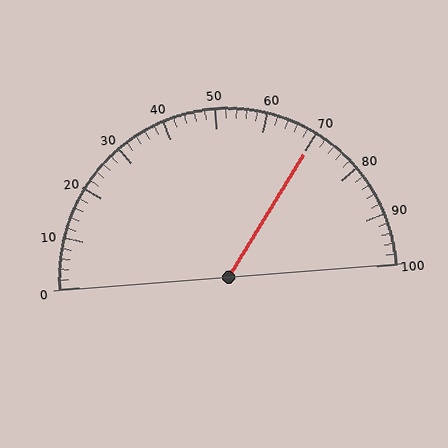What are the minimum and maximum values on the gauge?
The gauge ranges from 0 to 100.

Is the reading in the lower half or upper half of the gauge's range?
The reading is in the upper half of the range (0 to 100).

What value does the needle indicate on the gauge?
The needle indicates approximately 70.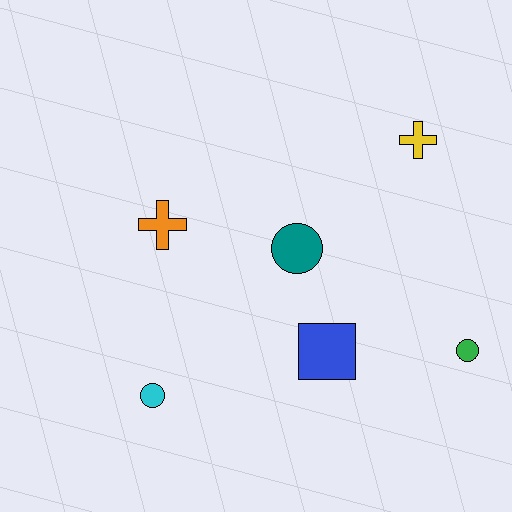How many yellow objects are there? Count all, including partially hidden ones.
There is 1 yellow object.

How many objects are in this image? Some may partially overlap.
There are 6 objects.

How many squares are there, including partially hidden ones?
There is 1 square.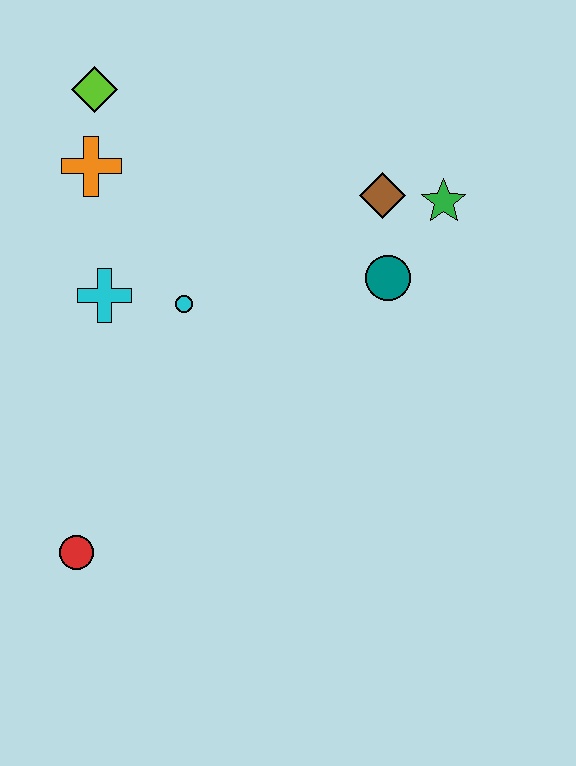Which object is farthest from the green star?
The red circle is farthest from the green star.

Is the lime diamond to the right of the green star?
No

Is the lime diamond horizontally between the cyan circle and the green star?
No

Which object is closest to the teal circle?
The brown diamond is closest to the teal circle.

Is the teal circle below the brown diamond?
Yes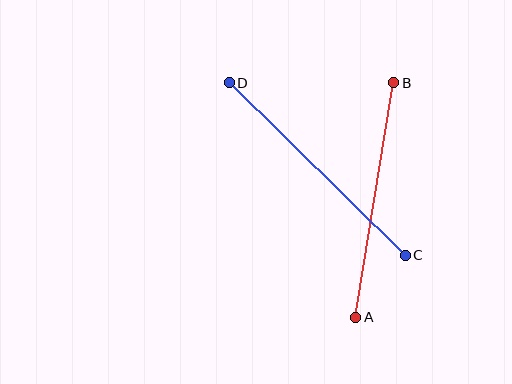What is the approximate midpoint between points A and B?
The midpoint is at approximately (375, 200) pixels.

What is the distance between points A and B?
The distance is approximately 238 pixels.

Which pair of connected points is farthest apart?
Points C and D are farthest apart.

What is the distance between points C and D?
The distance is approximately 246 pixels.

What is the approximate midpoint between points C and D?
The midpoint is at approximately (317, 169) pixels.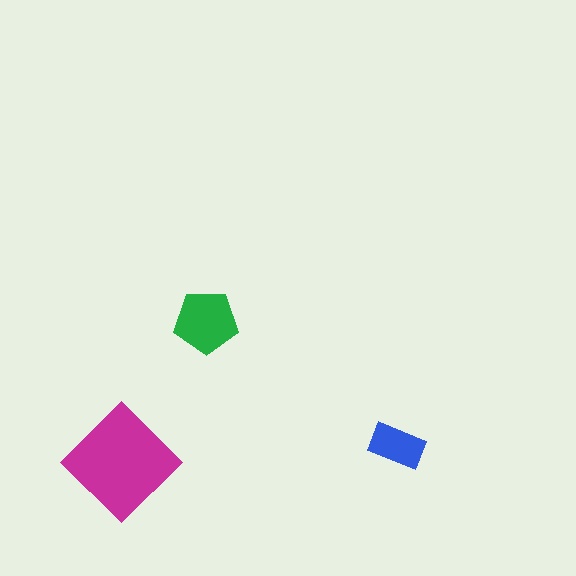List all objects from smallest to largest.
The blue rectangle, the green pentagon, the magenta diamond.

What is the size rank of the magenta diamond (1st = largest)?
1st.